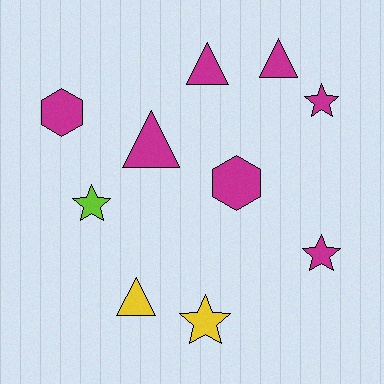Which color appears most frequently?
Magenta, with 7 objects.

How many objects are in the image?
There are 10 objects.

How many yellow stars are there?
There is 1 yellow star.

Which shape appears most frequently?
Star, with 4 objects.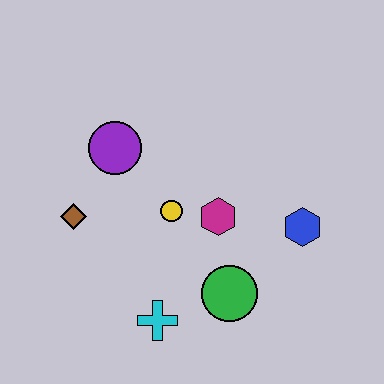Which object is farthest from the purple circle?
The blue hexagon is farthest from the purple circle.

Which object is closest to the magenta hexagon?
The yellow circle is closest to the magenta hexagon.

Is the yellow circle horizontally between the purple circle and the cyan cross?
No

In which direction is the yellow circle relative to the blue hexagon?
The yellow circle is to the left of the blue hexagon.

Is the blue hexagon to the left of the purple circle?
No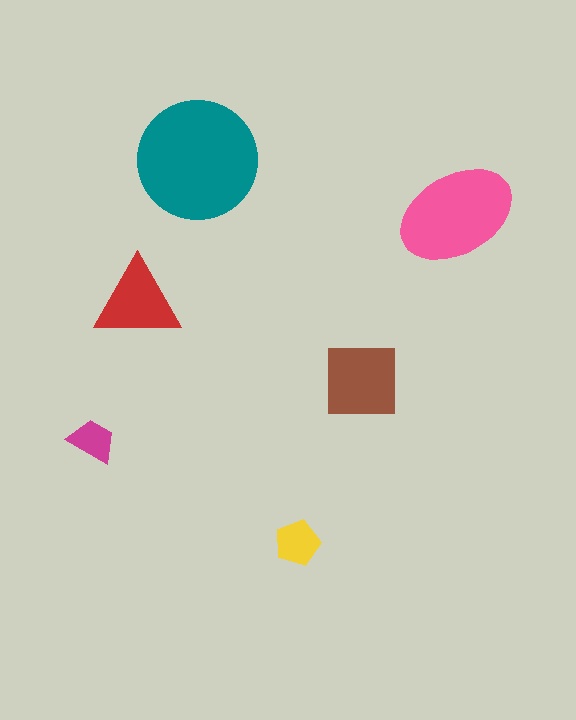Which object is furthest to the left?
The magenta trapezoid is leftmost.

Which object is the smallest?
The magenta trapezoid.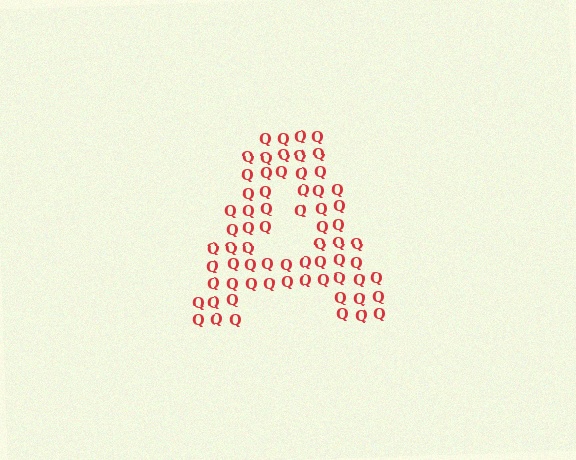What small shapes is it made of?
It is made of small letter Q's.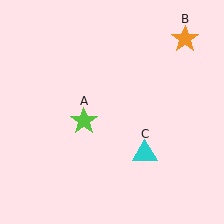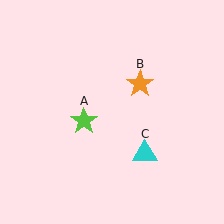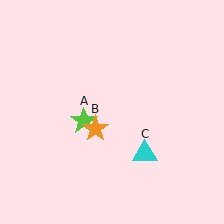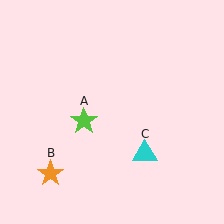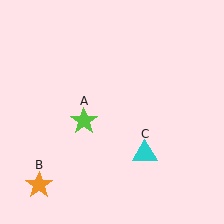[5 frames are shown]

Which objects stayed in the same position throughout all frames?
Lime star (object A) and cyan triangle (object C) remained stationary.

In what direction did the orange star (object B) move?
The orange star (object B) moved down and to the left.